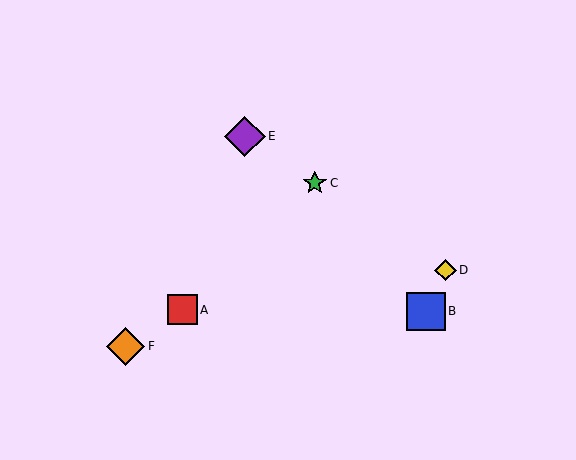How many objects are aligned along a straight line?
3 objects (C, D, E) are aligned along a straight line.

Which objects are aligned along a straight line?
Objects C, D, E are aligned along a straight line.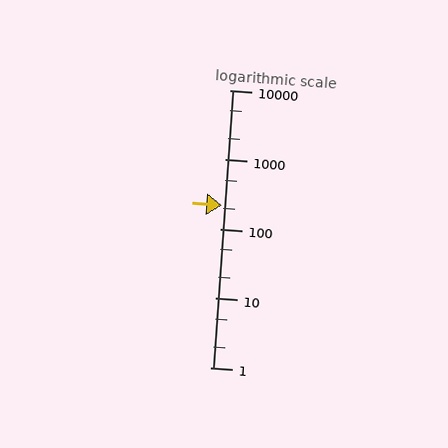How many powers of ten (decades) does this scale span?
The scale spans 4 decades, from 1 to 10000.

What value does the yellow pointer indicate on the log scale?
The pointer indicates approximately 220.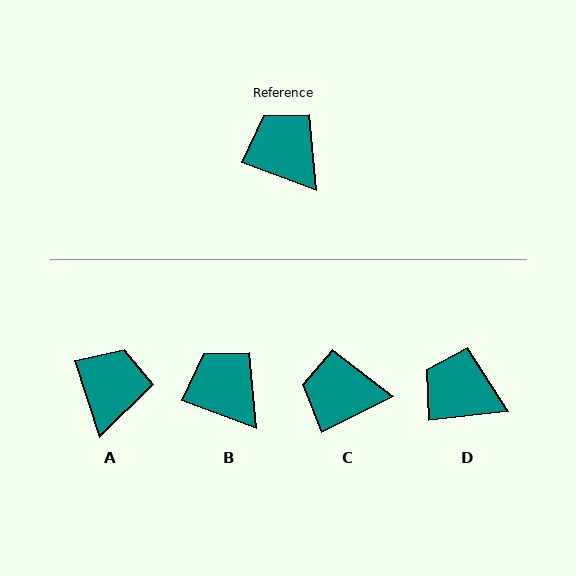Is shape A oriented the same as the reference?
No, it is off by about 51 degrees.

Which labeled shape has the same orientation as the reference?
B.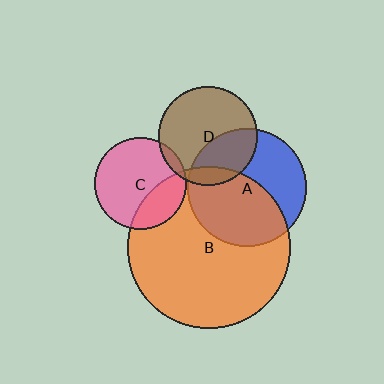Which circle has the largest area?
Circle B (orange).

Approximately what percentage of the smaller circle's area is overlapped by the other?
Approximately 30%.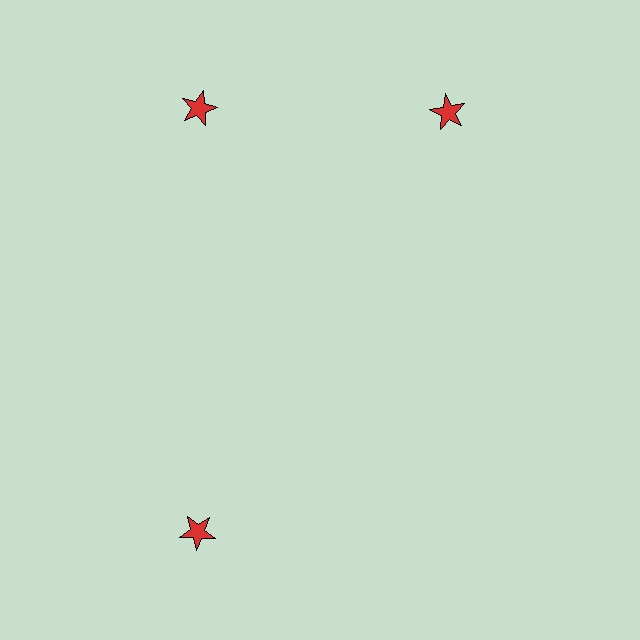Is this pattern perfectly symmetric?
No. The 3 red stars are arranged in a ring, but one element near the 3 o'clock position is rotated out of alignment along the ring, breaking the 3-fold rotational symmetry.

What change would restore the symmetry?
The symmetry would be restored by rotating it back into even spacing with its neighbors so that all 3 stars sit at equal angles and equal distance from the center.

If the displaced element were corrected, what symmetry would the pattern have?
It would have 3-fold rotational symmetry — the pattern would map onto itself every 120 degrees.